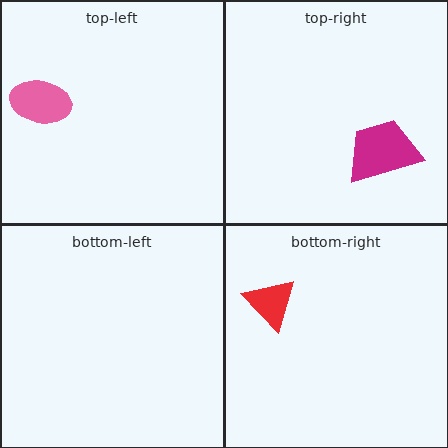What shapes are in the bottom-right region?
The red triangle.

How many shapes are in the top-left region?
1.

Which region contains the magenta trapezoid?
The top-right region.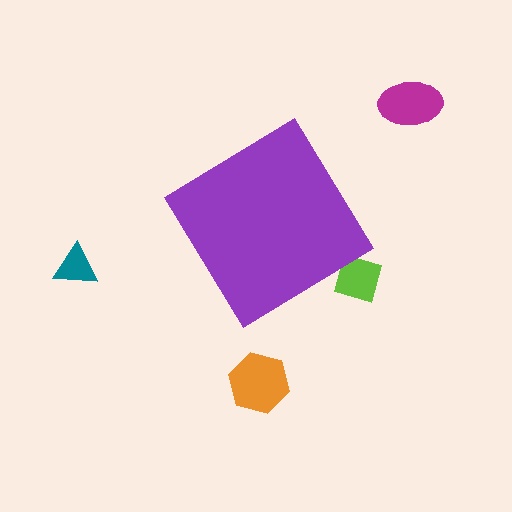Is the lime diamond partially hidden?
Yes, the lime diamond is partially hidden behind the purple diamond.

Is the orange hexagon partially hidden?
No, the orange hexagon is fully visible.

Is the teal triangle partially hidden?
No, the teal triangle is fully visible.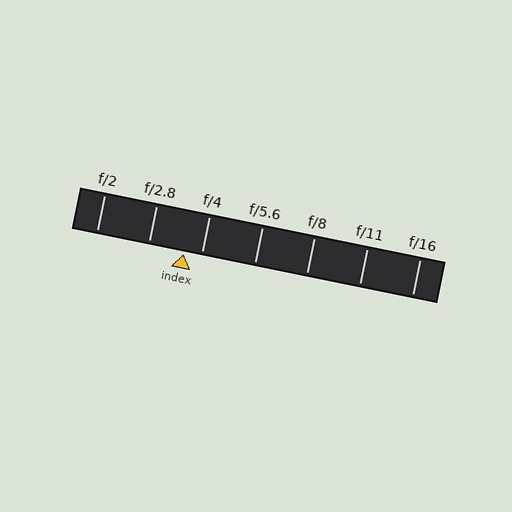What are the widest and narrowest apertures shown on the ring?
The widest aperture shown is f/2 and the narrowest is f/16.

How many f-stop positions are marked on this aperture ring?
There are 7 f-stop positions marked.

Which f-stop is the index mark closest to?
The index mark is closest to f/4.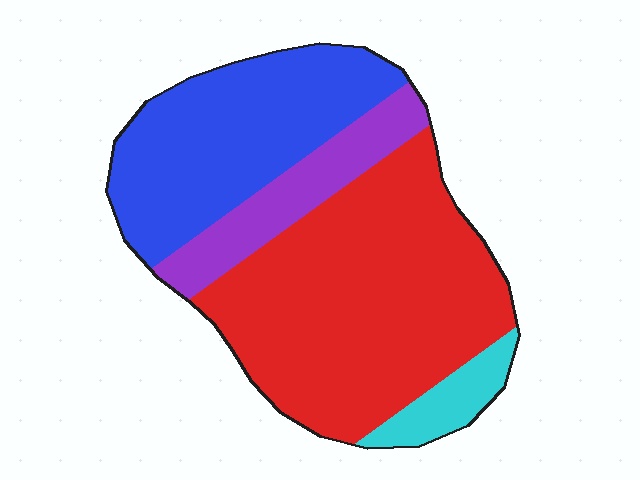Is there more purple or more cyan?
Purple.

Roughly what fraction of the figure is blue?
Blue takes up about one third (1/3) of the figure.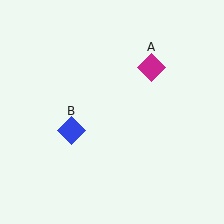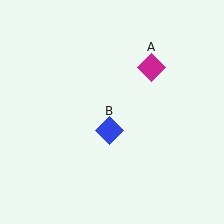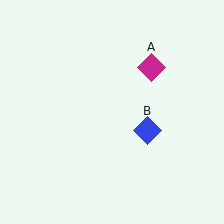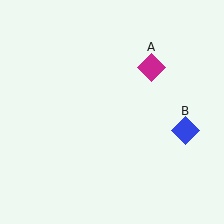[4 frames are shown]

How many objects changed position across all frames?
1 object changed position: blue diamond (object B).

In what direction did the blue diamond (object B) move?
The blue diamond (object B) moved right.